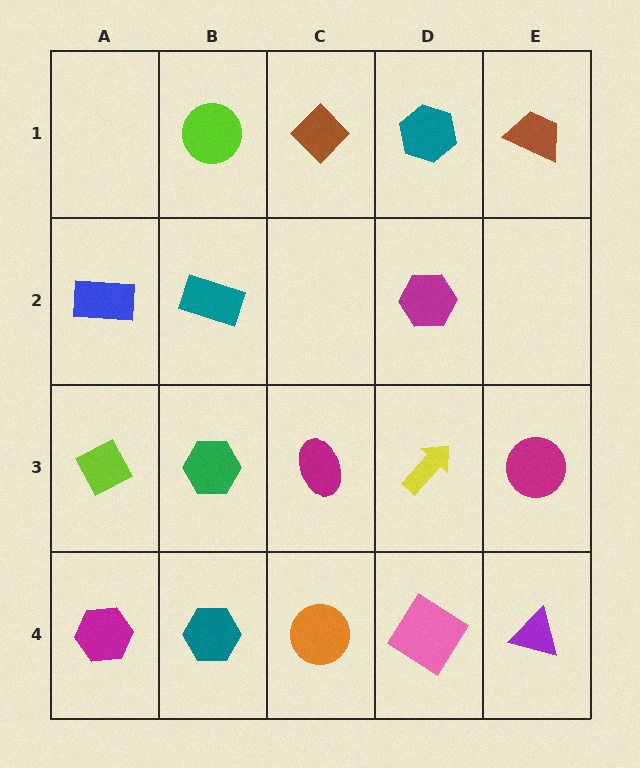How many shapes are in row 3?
5 shapes.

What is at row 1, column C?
A brown diamond.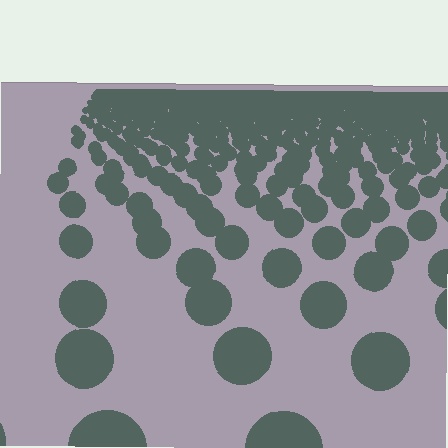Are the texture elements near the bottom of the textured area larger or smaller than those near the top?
Larger. Near the bottom, elements are closer to the viewer and appear at a bigger on-screen size.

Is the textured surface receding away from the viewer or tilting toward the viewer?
The surface is receding away from the viewer. Texture elements get smaller and denser toward the top.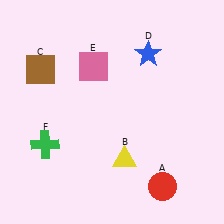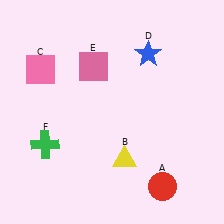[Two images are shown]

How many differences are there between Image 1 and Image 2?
There is 1 difference between the two images.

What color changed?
The square (C) changed from brown in Image 1 to pink in Image 2.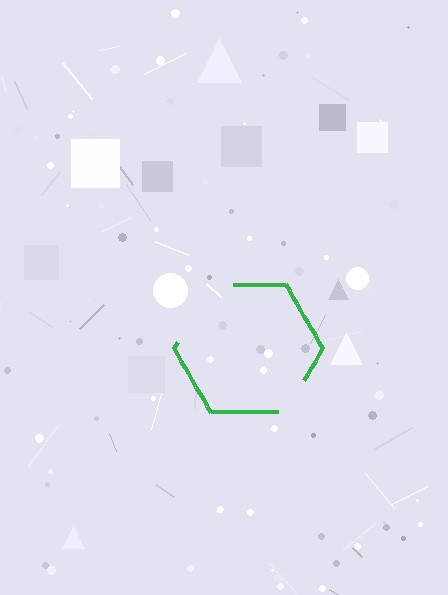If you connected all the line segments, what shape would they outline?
They would outline a hexagon.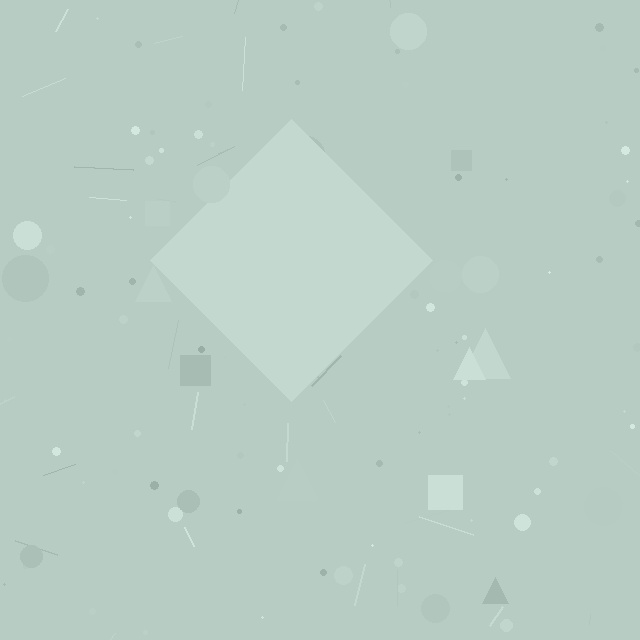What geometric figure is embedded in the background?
A diamond is embedded in the background.